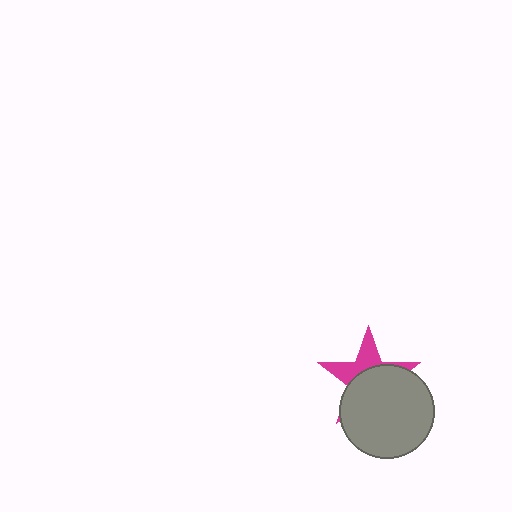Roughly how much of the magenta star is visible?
A small part of it is visible (roughly 38%).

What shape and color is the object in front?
The object in front is a gray circle.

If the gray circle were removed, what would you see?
You would see the complete magenta star.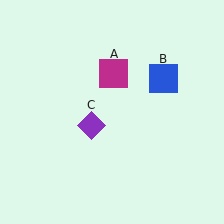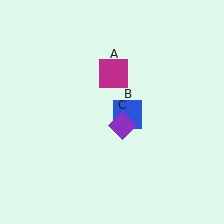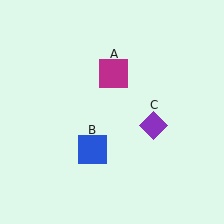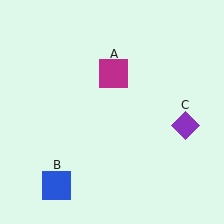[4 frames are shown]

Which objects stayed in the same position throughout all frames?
Magenta square (object A) remained stationary.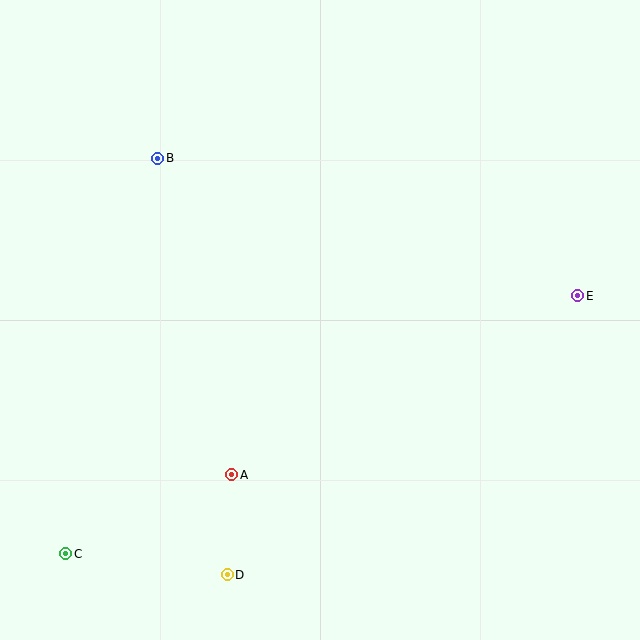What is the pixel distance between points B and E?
The distance between B and E is 442 pixels.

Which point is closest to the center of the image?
Point A at (232, 475) is closest to the center.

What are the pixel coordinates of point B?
Point B is at (158, 158).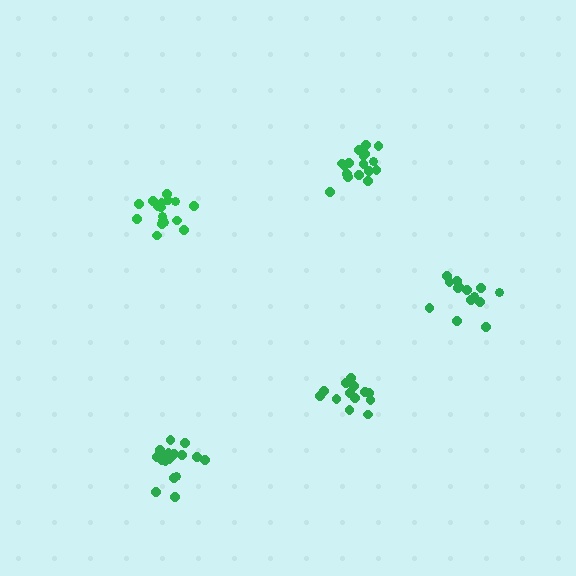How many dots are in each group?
Group 1: 14 dots, Group 2: 18 dots, Group 3: 17 dots, Group 4: 18 dots, Group 5: 13 dots (80 total).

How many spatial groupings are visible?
There are 5 spatial groupings.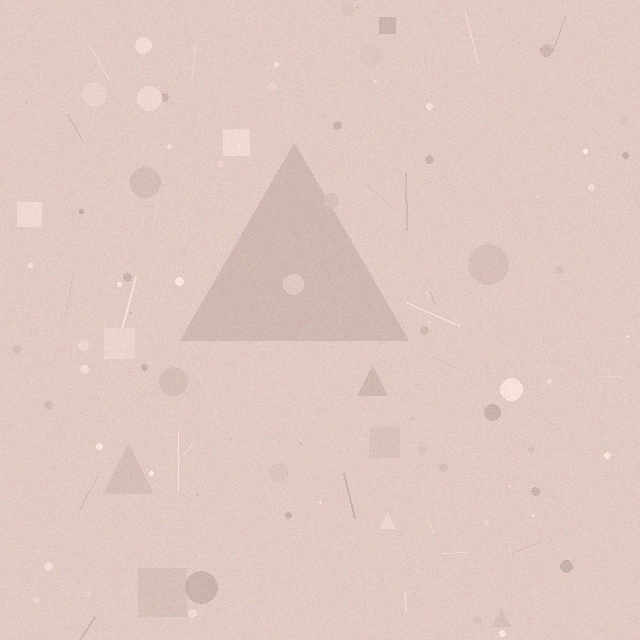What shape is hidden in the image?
A triangle is hidden in the image.